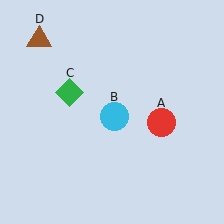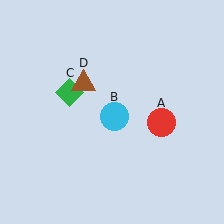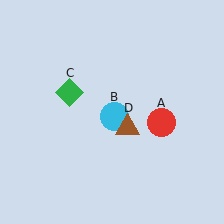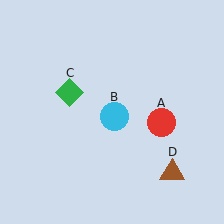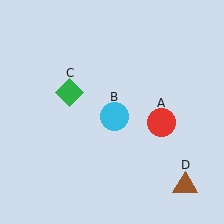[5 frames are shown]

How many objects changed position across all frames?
1 object changed position: brown triangle (object D).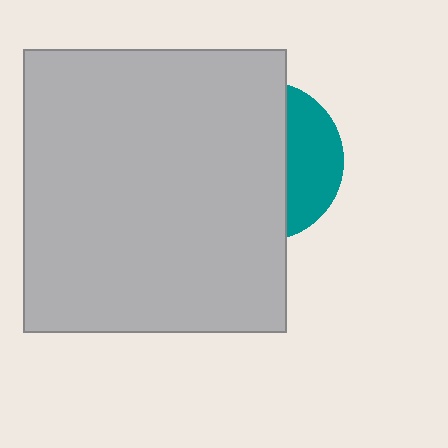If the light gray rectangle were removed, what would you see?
You would see the complete teal circle.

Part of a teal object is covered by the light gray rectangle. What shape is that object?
It is a circle.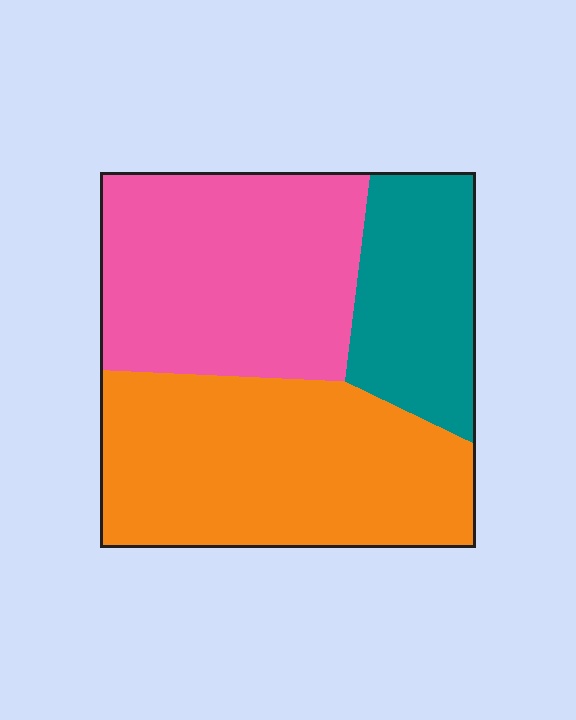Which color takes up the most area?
Orange, at roughly 40%.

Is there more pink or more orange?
Orange.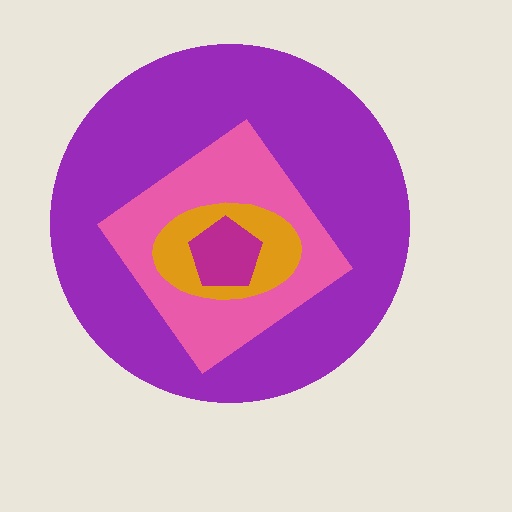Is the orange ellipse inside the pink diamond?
Yes.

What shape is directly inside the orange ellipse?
The magenta pentagon.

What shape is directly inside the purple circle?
The pink diamond.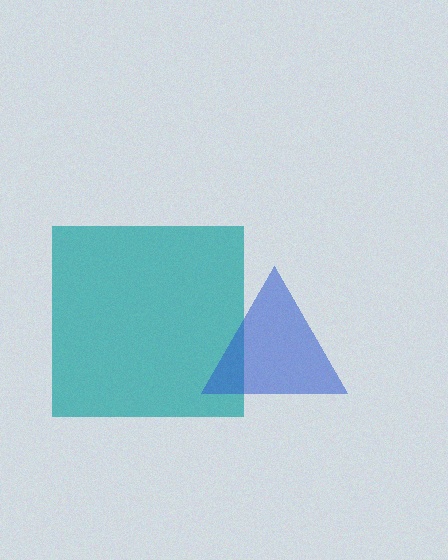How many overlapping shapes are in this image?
There are 2 overlapping shapes in the image.